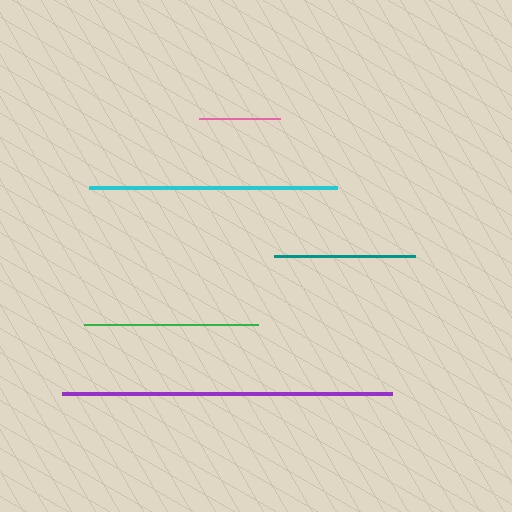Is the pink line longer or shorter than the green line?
The green line is longer than the pink line.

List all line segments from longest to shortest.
From longest to shortest: purple, cyan, green, teal, pink.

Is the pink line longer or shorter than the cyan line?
The cyan line is longer than the pink line.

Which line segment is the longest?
The purple line is the longest at approximately 330 pixels.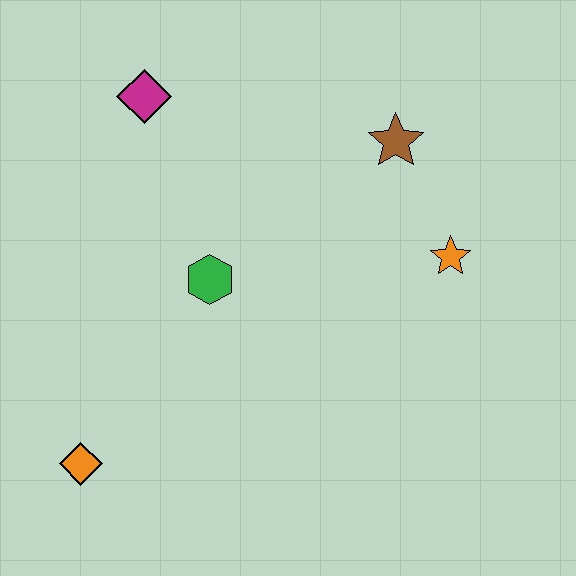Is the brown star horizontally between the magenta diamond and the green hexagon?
No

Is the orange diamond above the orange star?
No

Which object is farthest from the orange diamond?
The brown star is farthest from the orange diamond.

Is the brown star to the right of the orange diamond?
Yes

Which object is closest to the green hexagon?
The magenta diamond is closest to the green hexagon.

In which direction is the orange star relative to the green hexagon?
The orange star is to the right of the green hexagon.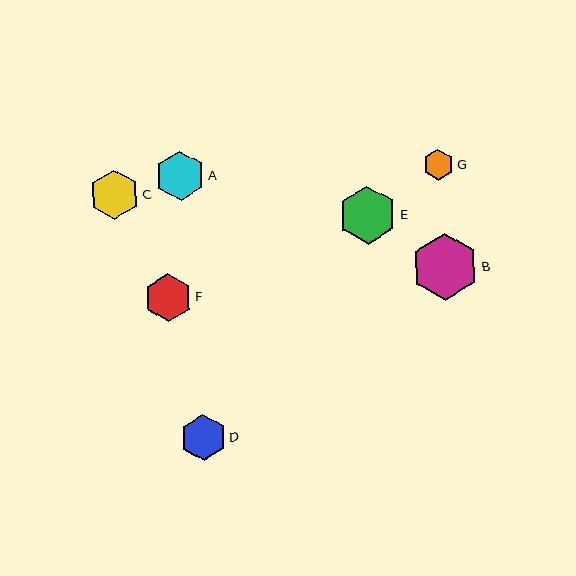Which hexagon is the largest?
Hexagon B is the largest with a size of approximately 67 pixels.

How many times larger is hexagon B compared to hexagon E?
Hexagon B is approximately 1.2 times the size of hexagon E.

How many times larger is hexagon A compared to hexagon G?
Hexagon A is approximately 1.6 times the size of hexagon G.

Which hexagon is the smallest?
Hexagon G is the smallest with a size of approximately 31 pixels.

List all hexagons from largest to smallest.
From largest to smallest: B, E, C, A, F, D, G.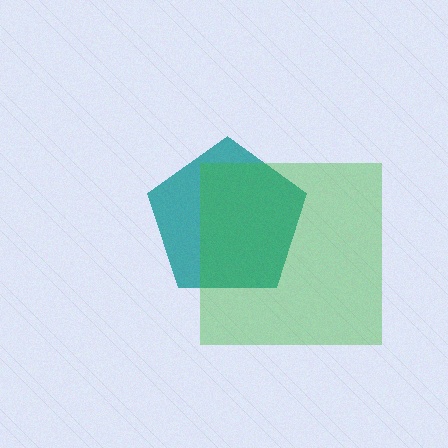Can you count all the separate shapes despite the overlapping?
Yes, there are 2 separate shapes.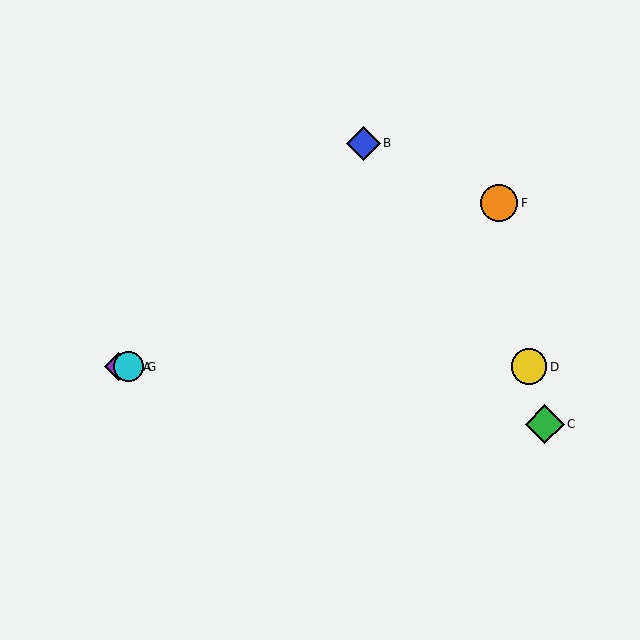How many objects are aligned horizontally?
4 objects (A, D, E, G) are aligned horizontally.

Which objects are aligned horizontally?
Objects A, D, E, G are aligned horizontally.